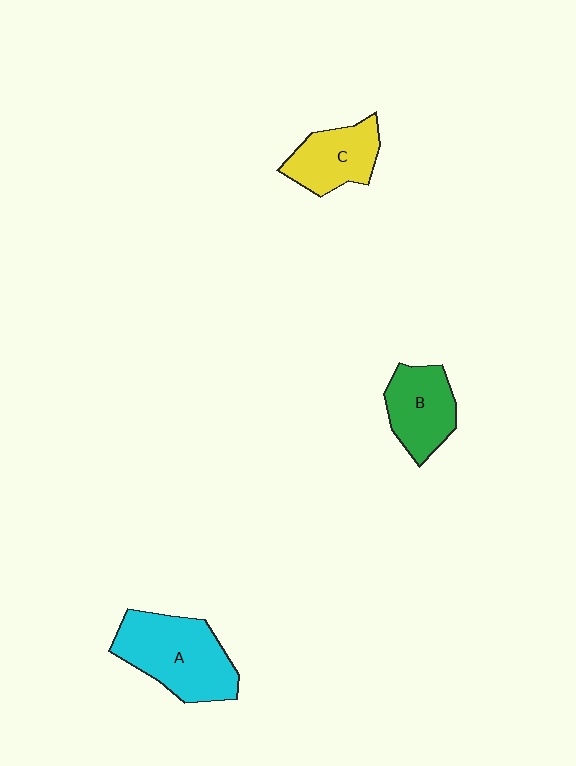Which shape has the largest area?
Shape A (cyan).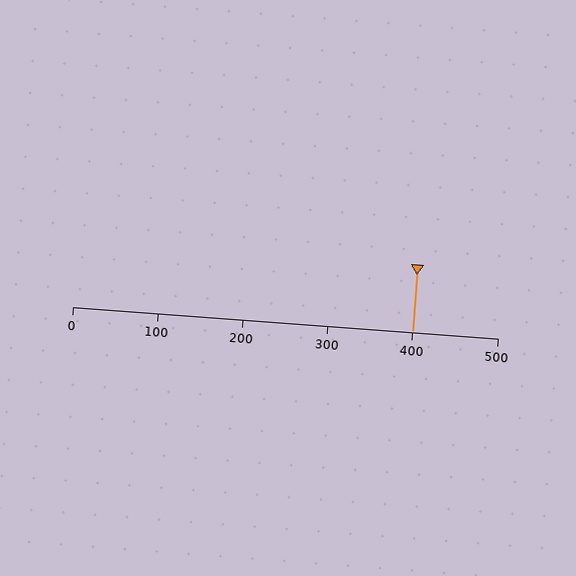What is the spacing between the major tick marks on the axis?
The major ticks are spaced 100 apart.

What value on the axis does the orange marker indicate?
The marker indicates approximately 400.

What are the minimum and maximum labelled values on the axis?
The axis runs from 0 to 500.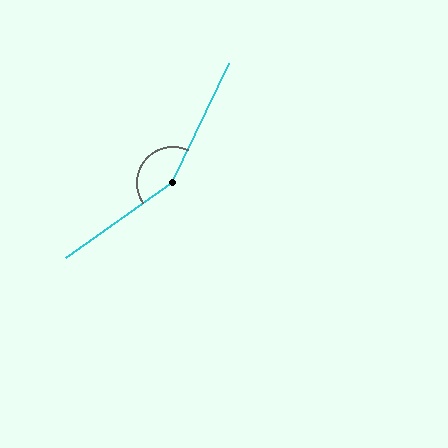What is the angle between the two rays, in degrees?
Approximately 151 degrees.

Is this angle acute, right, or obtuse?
It is obtuse.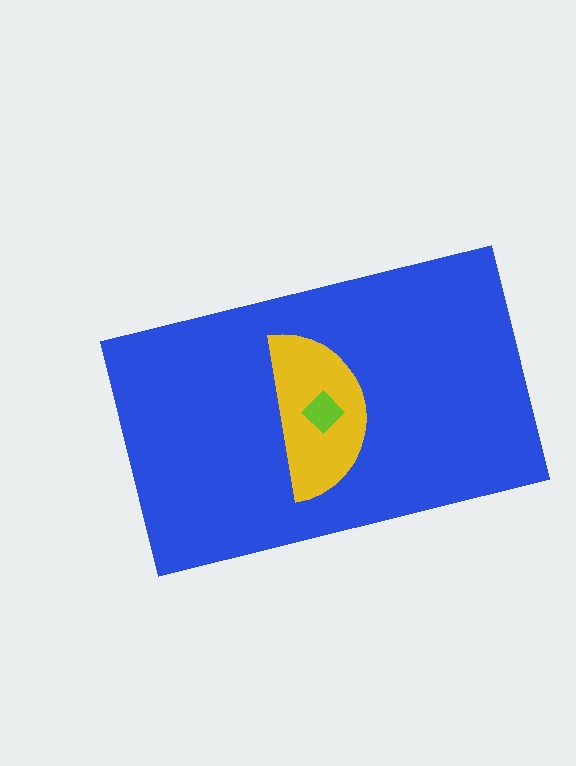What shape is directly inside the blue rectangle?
The yellow semicircle.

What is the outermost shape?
The blue rectangle.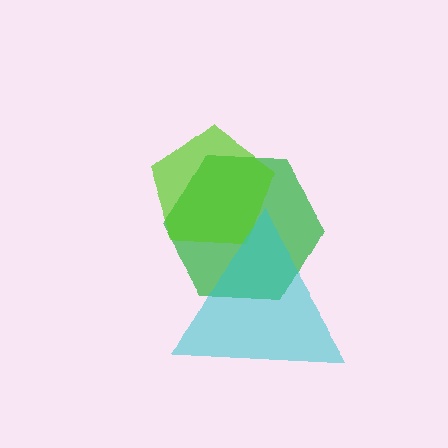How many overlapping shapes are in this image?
There are 3 overlapping shapes in the image.